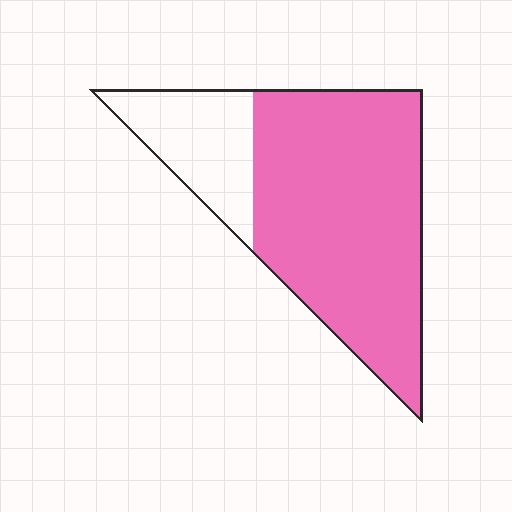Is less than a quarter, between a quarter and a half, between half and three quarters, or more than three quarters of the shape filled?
More than three quarters.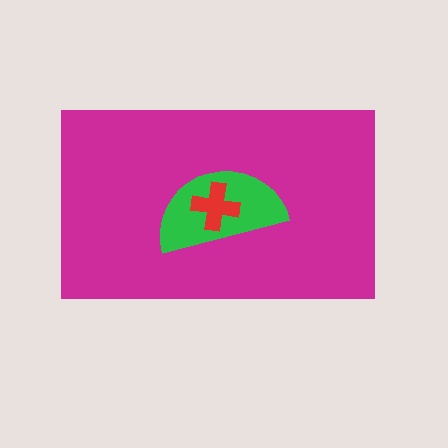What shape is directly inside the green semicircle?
The red cross.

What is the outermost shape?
The magenta rectangle.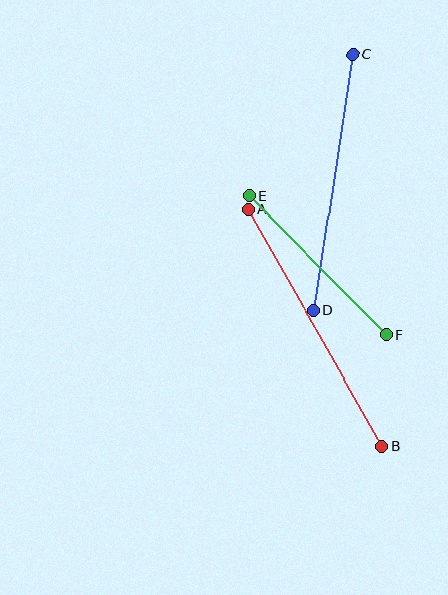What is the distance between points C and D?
The distance is approximately 259 pixels.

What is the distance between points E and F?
The distance is approximately 195 pixels.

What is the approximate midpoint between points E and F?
The midpoint is at approximately (317, 265) pixels.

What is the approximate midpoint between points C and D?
The midpoint is at approximately (333, 182) pixels.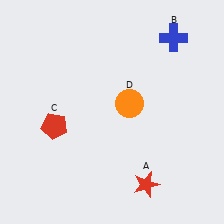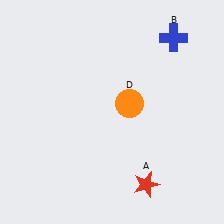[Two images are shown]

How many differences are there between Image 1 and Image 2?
There is 1 difference between the two images.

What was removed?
The red pentagon (C) was removed in Image 2.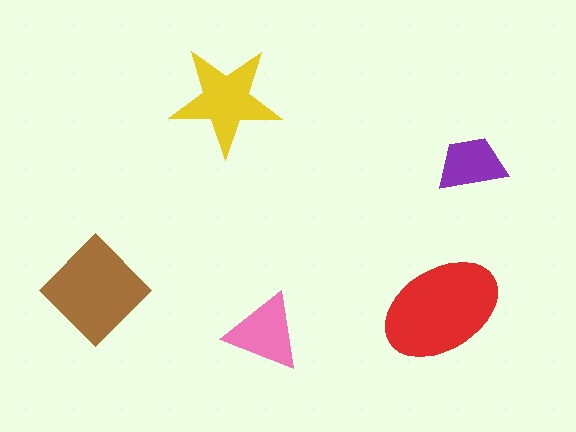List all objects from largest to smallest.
The red ellipse, the brown diamond, the yellow star, the pink triangle, the purple trapezoid.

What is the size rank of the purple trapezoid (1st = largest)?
5th.